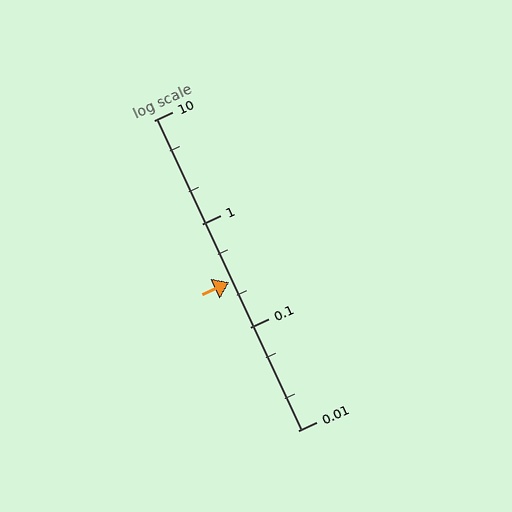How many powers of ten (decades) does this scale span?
The scale spans 3 decades, from 0.01 to 10.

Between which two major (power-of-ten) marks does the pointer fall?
The pointer is between 0.1 and 1.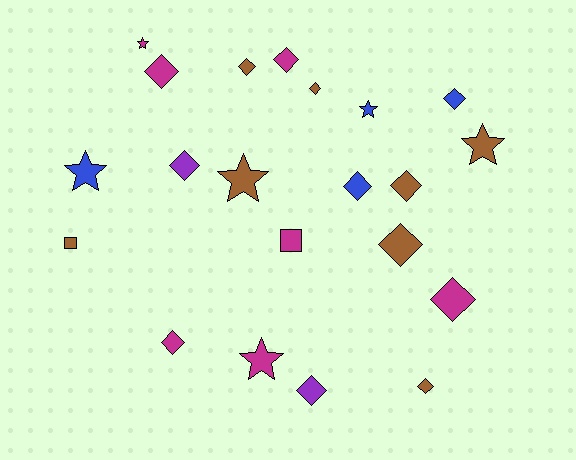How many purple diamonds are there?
There are 2 purple diamonds.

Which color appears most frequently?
Brown, with 8 objects.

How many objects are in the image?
There are 21 objects.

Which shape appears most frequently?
Diamond, with 13 objects.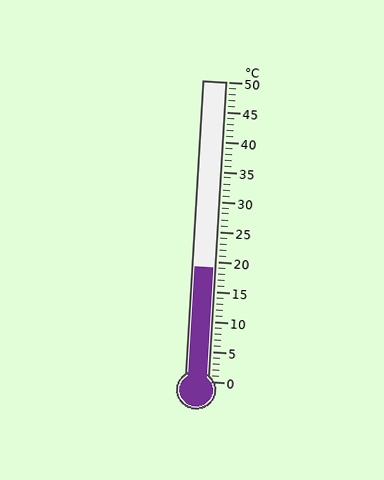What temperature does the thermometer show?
The thermometer shows approximately 19°C.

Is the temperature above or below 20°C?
The temperature is below 20°C.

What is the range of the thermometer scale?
The thermometer scale ranges from 0°C to 50°C.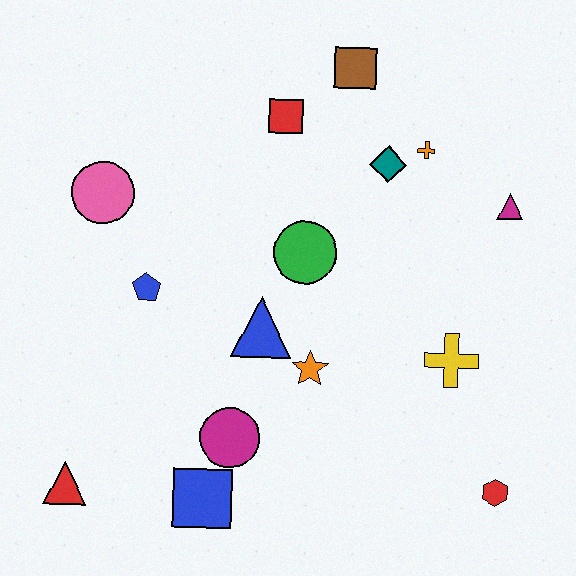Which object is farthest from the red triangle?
The magenta triangle is farthest from the red triangle.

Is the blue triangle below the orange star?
No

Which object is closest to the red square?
The brown square is closest to the red square.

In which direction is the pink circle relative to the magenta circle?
The pink circle is above the magenta circle.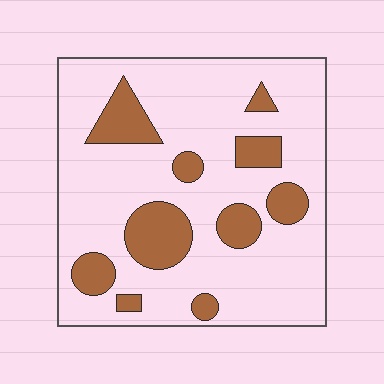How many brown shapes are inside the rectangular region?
10.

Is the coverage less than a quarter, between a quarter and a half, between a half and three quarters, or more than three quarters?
Less than a quarter.